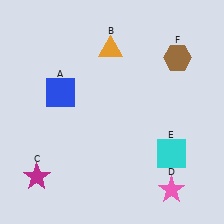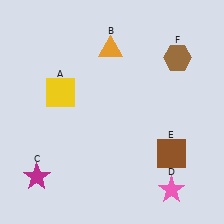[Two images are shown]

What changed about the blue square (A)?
In Image 1, A is blue. In Image 2, it changed to yellow.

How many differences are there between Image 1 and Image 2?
There are 2 differences between the two images.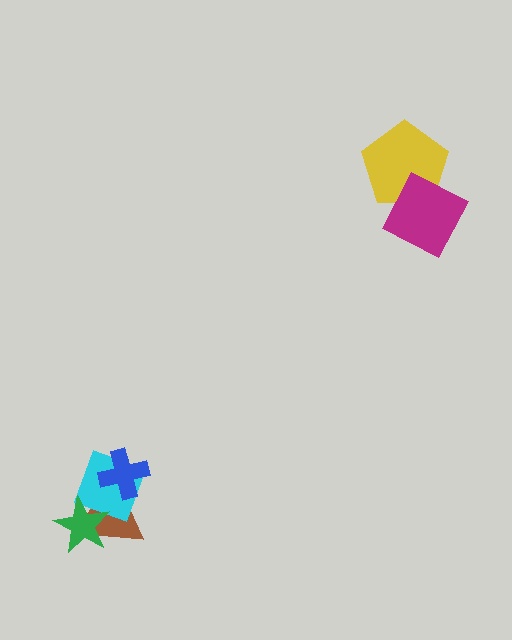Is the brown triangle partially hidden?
Yes, it is partially covered by another shape.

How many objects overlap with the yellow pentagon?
1 object overlaps with the yellow pentagon.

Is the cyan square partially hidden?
Yes, it is partially covered by another shape.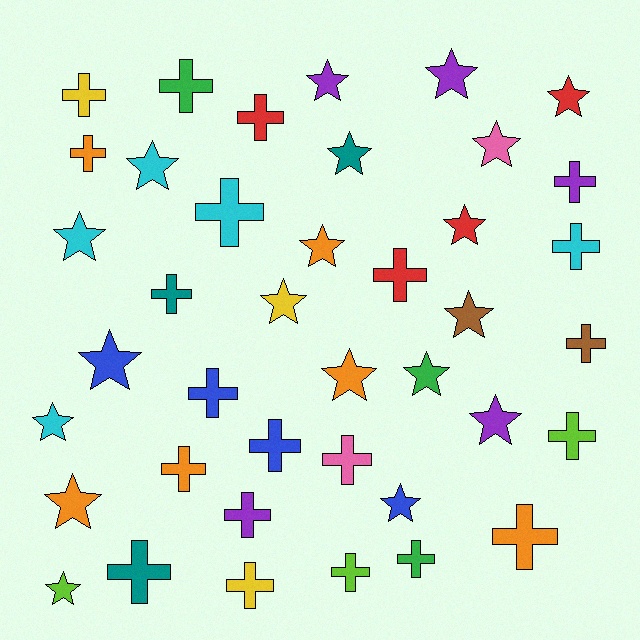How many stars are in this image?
There are 19 stars.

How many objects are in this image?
There are 40 objects.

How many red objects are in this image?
There are 4 red objects.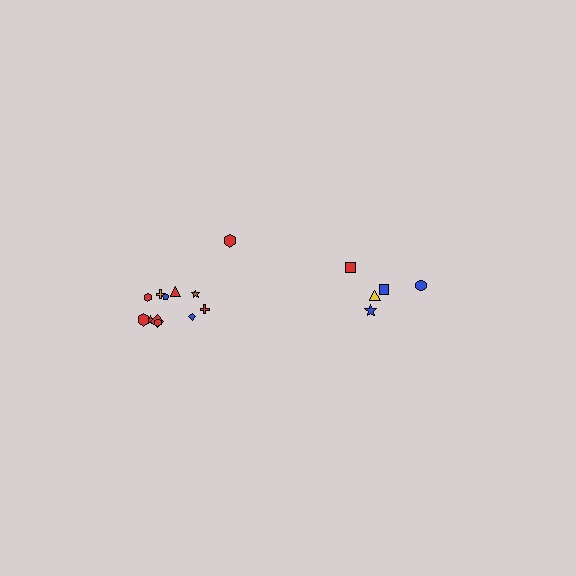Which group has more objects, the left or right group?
The left group.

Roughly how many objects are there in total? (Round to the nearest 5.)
Roughly 15 objects in total.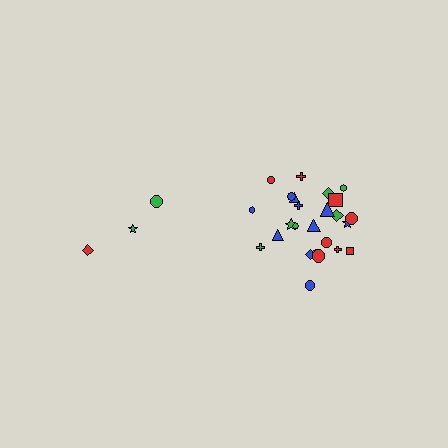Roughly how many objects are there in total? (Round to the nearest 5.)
Roughly 30 objects in total.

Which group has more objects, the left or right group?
The right group.